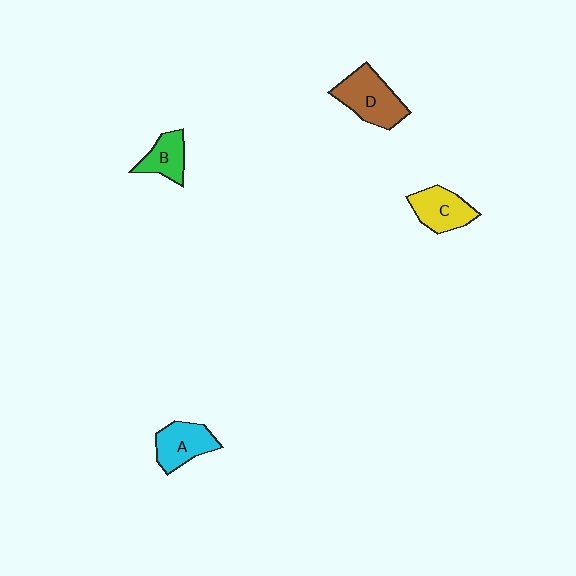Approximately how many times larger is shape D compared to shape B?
Approximately 1.7 times.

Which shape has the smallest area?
Shape B (green).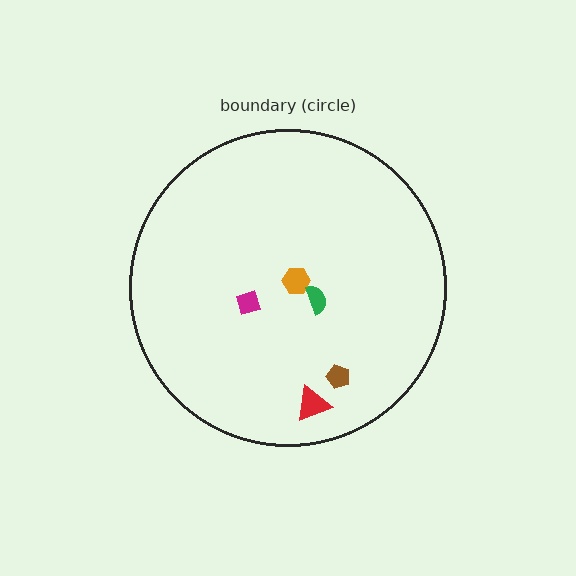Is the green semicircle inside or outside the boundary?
Inside.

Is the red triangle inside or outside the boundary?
Inside.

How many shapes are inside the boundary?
5 inside, 0 outside.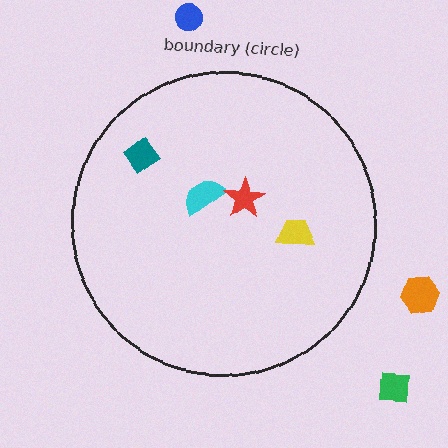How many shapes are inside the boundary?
4 inside, 3 outside.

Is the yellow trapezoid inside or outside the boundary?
Inside.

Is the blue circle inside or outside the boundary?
Outside.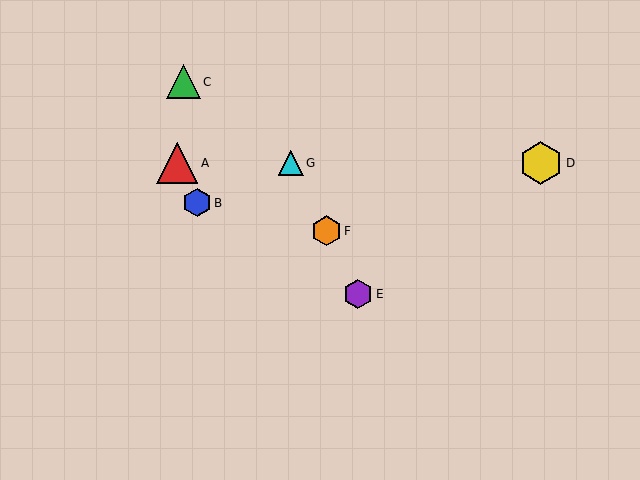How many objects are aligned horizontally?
3 objects (A, D, G) are aligned horizontally.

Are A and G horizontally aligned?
Yes, both are at y≈163.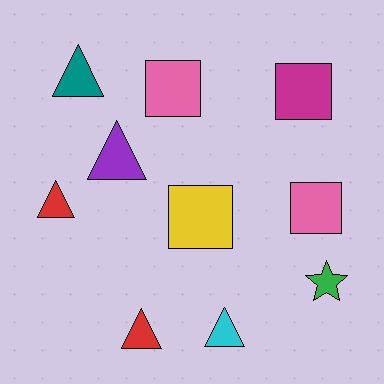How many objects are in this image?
There are 10 objects.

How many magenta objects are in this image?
There is 1 magenta object.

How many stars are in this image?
There is 1 star.